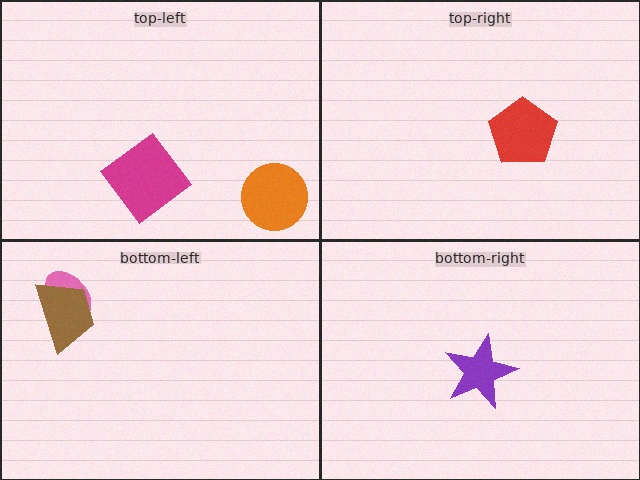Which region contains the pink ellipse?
The bottom-left region.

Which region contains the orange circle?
The top-left region.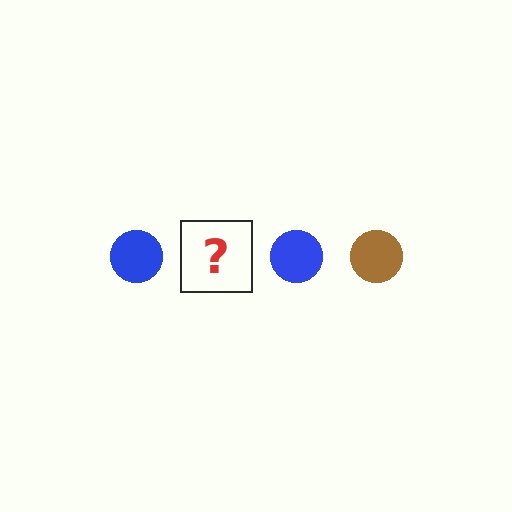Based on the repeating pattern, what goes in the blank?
The blank should be a brown circle.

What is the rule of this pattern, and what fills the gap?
The rule is that the pattern cycles through blue, brown circles. The gap should be filled with a brown circle.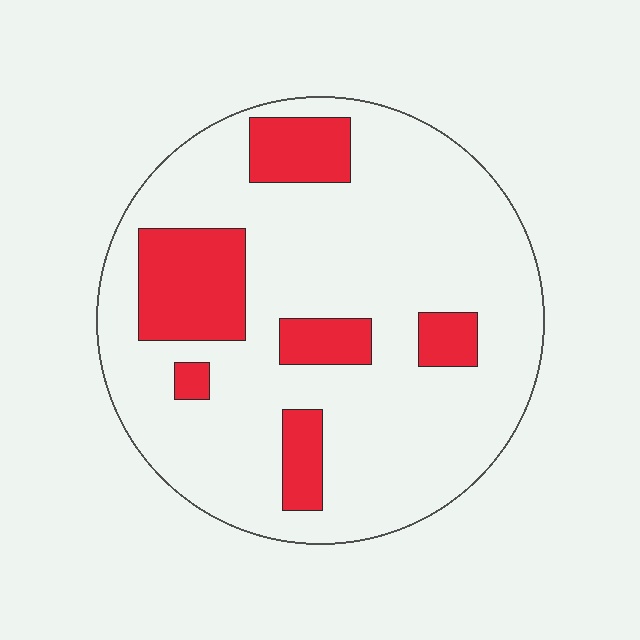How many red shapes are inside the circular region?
6.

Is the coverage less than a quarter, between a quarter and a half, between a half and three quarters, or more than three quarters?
Less than a quarter.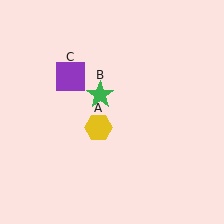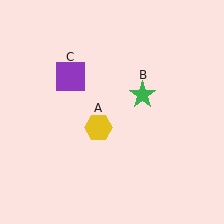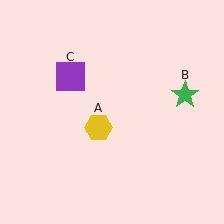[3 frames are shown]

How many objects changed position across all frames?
1 object changed position: green star (object B).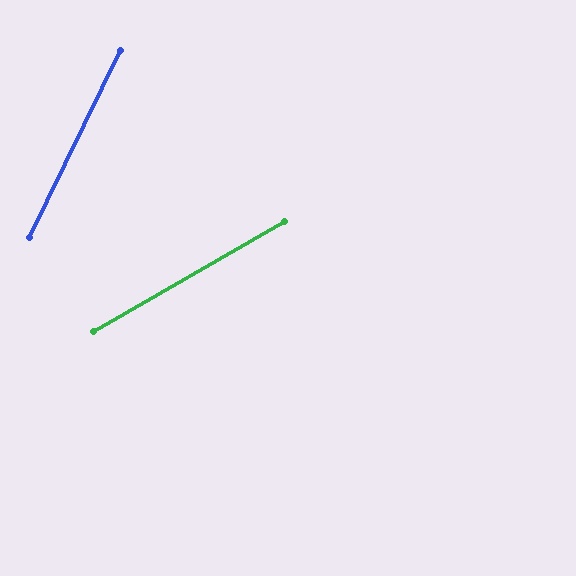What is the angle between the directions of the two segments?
Approximately 34 degrees.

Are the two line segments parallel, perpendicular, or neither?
Neither parallel nor perpendicular — they differ by about 34°.